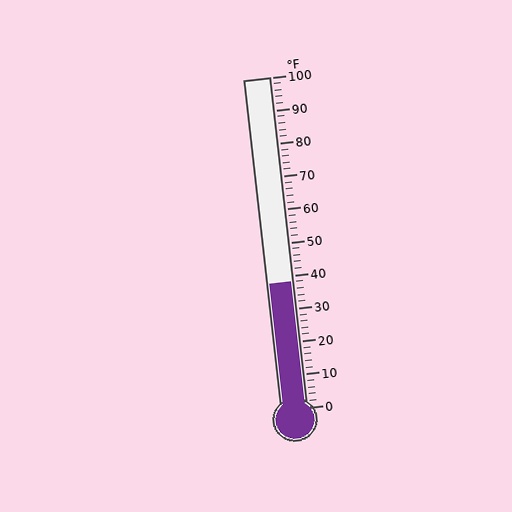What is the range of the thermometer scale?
The thermometer scale ranges from 0°F to 100°F.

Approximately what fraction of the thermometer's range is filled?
The thermometer is filled to approximately 40% of its range.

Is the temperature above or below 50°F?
The temperature is below 50°F.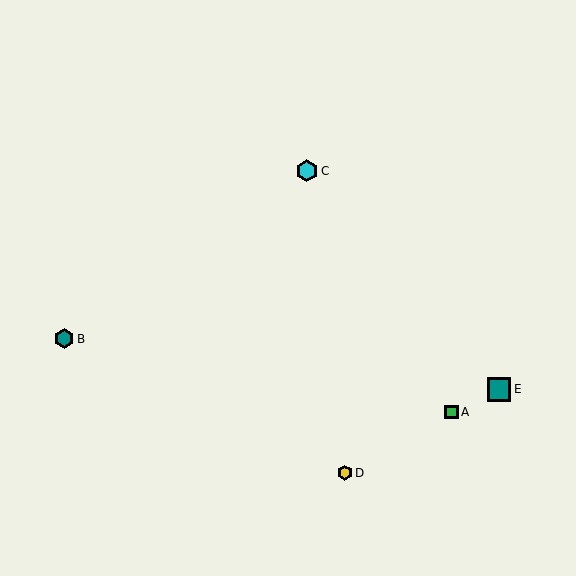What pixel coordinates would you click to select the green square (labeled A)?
Click at (451, 412) to select the green square A.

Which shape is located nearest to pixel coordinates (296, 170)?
The cyan hexagon (labeled C) at (307, 171) is nearest to that location.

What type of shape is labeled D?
Shape D is a yellow hexagon.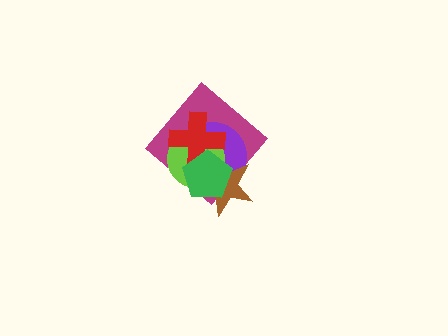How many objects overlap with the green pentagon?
5 objects overlap with the green pentagon.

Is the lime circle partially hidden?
Yes, it is partially covered by another shape.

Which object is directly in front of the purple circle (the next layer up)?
The lime circle is directly in front of the purple circle.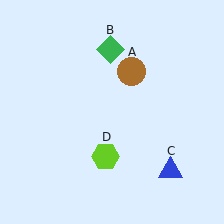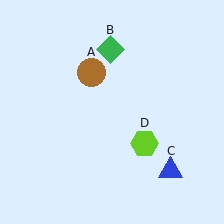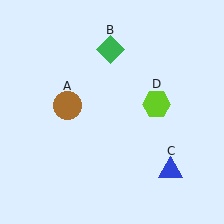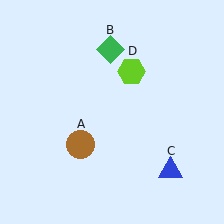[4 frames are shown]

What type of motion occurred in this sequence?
The brown circle (object A), lime hexagon (object D) rotated counterclockwise around the center of the scene.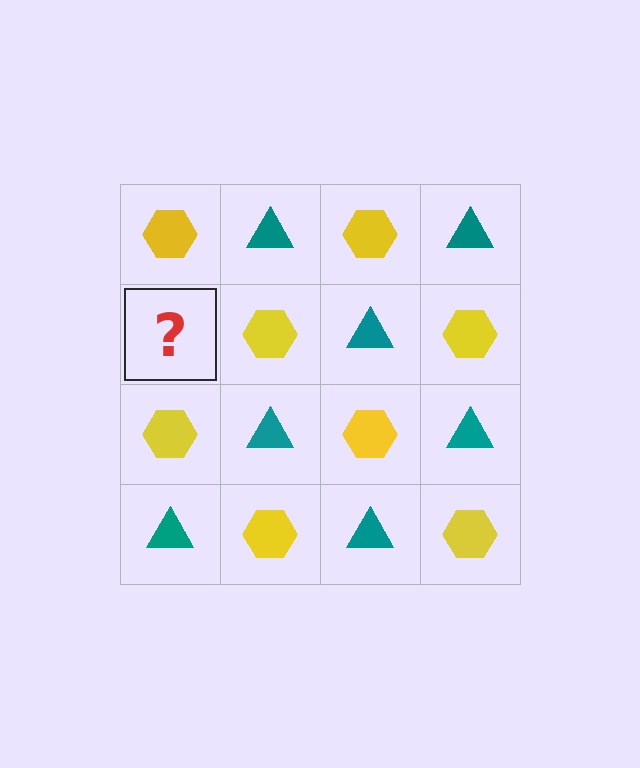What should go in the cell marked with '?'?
The missing cell should contain a teal triangle.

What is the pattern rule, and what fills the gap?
The rule is that it alternates yellow hexagon and teal triangle in a checkerboard pattern. The gap should be filled with a teal triangle.